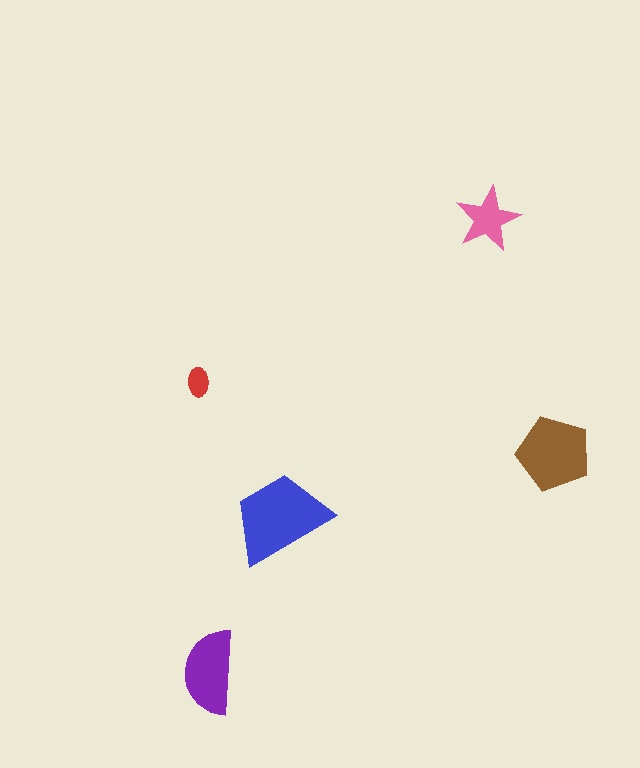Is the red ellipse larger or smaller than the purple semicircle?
Smaller.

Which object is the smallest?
The red ellipse.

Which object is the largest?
The blue trapezoid.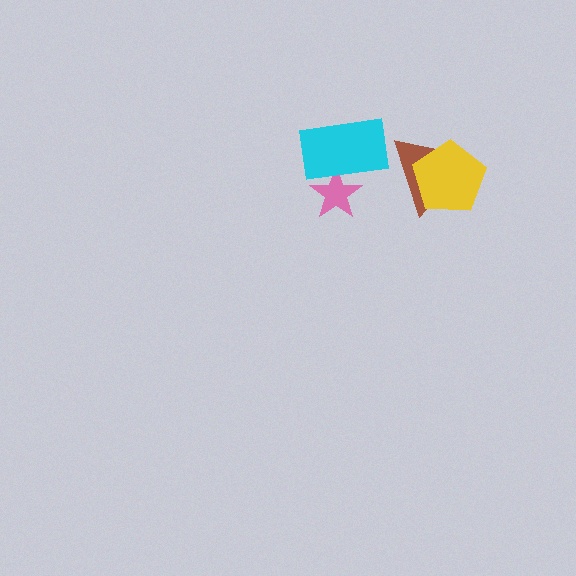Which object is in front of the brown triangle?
The yellow pentagon is in front of the brown triangle.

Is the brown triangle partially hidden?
Yes, it is partially covered by another shape.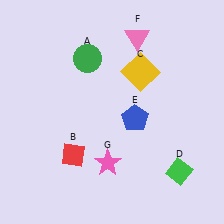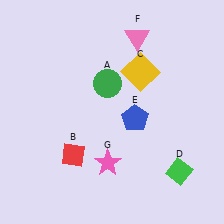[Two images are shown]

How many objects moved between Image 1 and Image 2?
1 object moved between the two images.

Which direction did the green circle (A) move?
The green circle (A) moved down.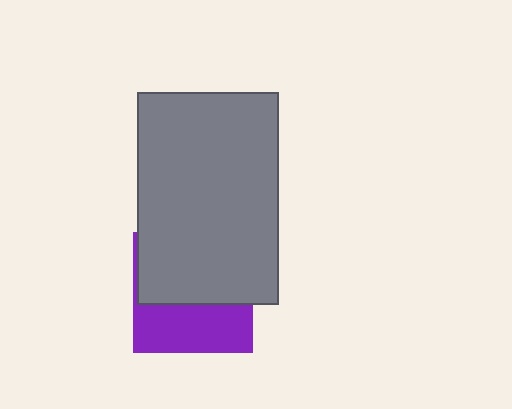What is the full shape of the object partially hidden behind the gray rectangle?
The partially hidden object is a purple square.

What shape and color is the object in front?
The object in front is a gray rectangle.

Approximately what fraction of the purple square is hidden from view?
Roughly 59% of the purple square is hidden behind the gray rectangle.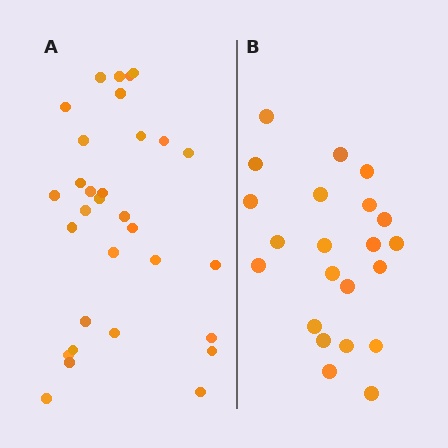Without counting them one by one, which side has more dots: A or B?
Region A (the left region) has more dots.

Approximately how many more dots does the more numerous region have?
Region A has roughly 8 or so more dots than region B.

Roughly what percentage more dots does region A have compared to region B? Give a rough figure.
About 40% more.